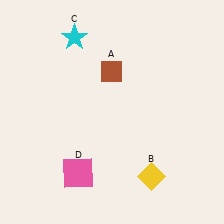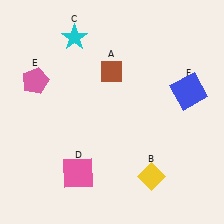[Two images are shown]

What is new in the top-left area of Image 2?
A pink pentagon (E) was added in the top-left area of Image 2.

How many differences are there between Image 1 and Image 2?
There are 2 differences between the two images.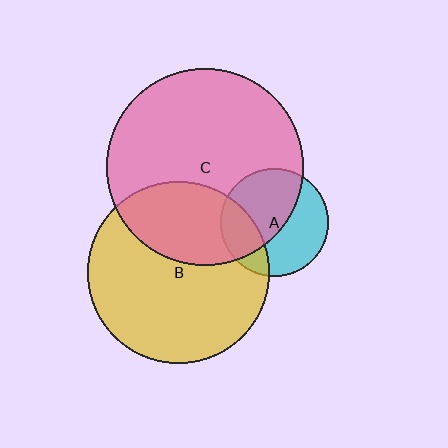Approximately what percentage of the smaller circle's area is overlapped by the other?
Approximately 55%.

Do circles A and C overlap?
Yes.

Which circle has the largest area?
Circle C (pink).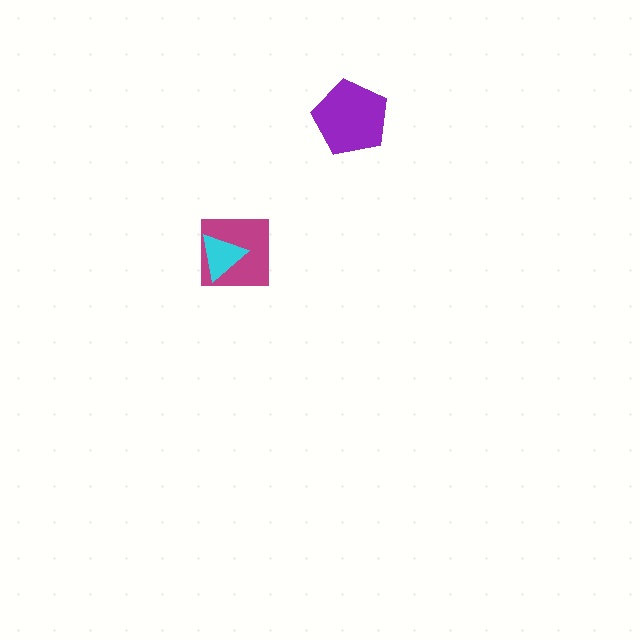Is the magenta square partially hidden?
Yes, it is partially covered by another shape.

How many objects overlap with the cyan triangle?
1 object overlaps with the cyan triangle.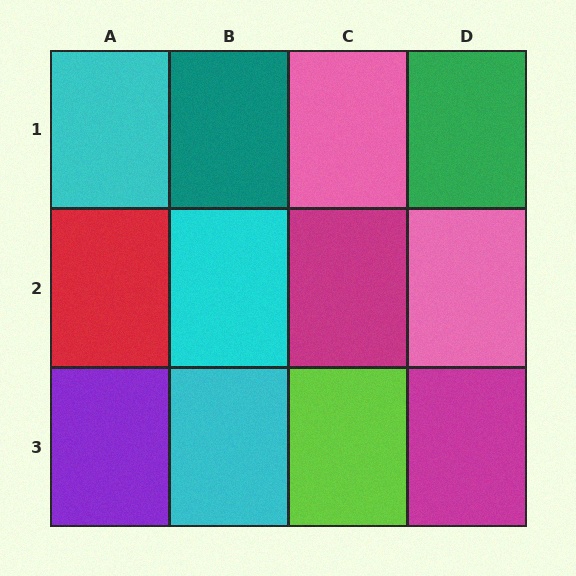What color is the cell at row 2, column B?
Cyan.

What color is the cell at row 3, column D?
Magenta.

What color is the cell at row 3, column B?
Cyan.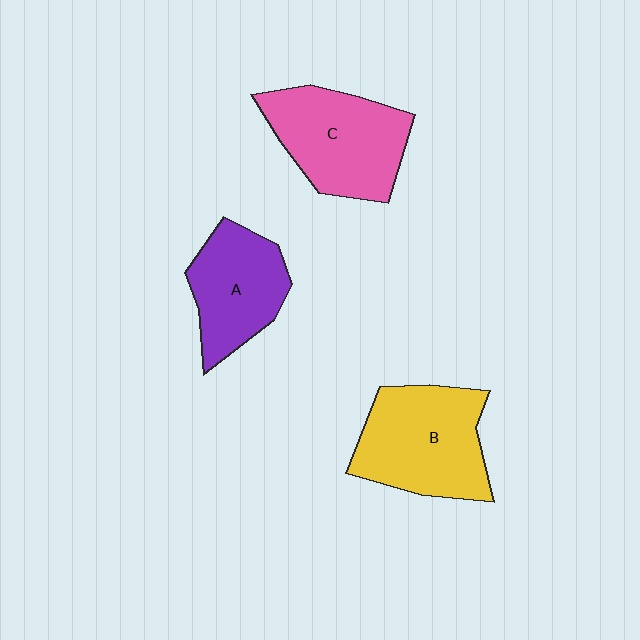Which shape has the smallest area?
Shape A (purple).